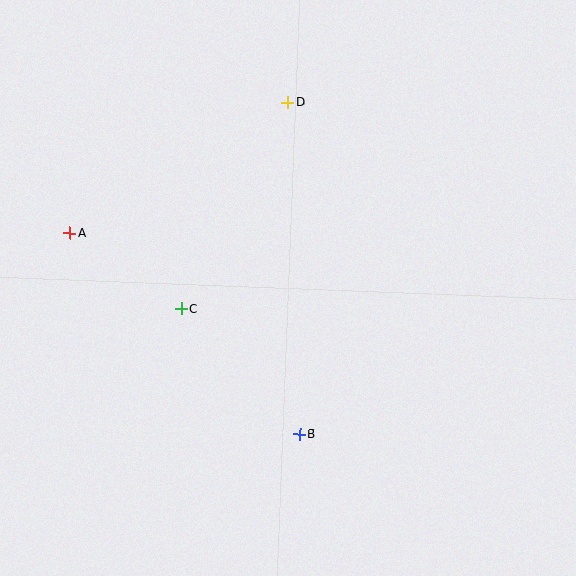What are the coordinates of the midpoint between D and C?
The midpoint between D and C is at (235, 205).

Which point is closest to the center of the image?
Point C at (181, 309) is closest to the center.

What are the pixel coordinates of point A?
Point A is at (70, 233).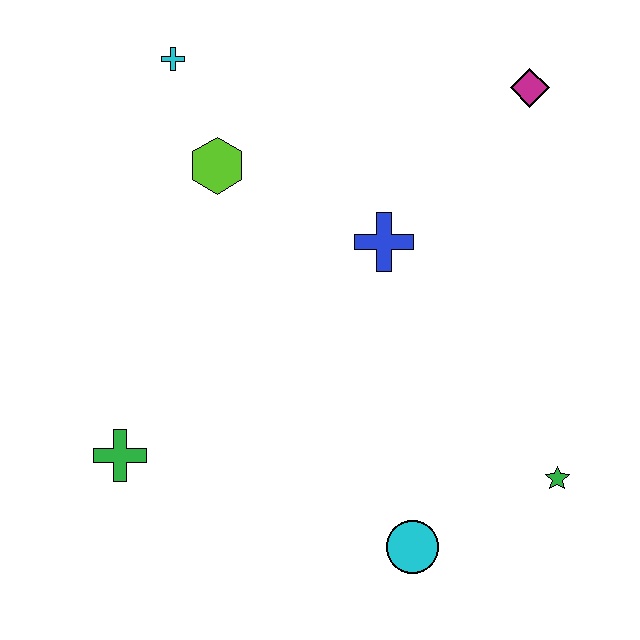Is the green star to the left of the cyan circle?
No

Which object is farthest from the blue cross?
The green cross is farthest from the blue cross.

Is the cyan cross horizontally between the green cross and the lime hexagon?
Yes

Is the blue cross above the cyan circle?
Yes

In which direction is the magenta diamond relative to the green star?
The magenta diamond is above the green star.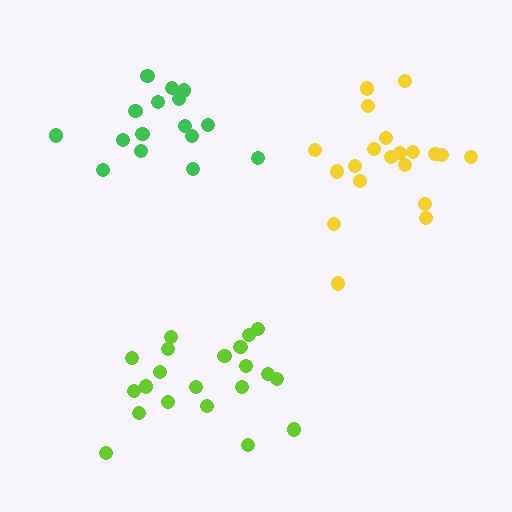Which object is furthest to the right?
The yellow cluster is rightmost.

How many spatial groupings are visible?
There are 3 spatial groupings.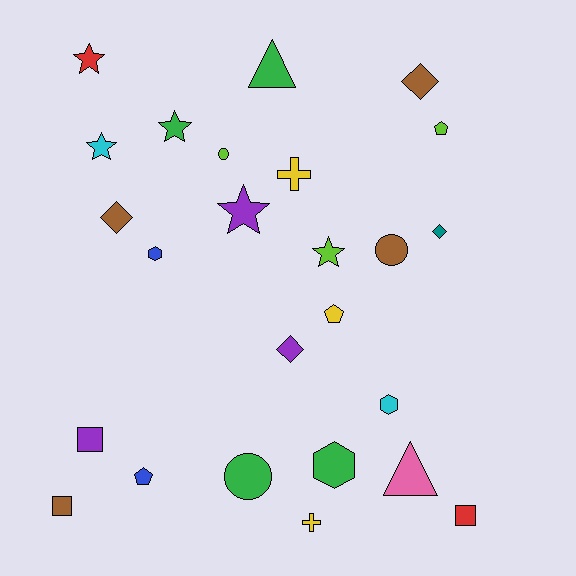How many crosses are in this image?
There are 2 crosses.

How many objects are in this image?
There are 25 objects.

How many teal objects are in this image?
There is 1 teal object.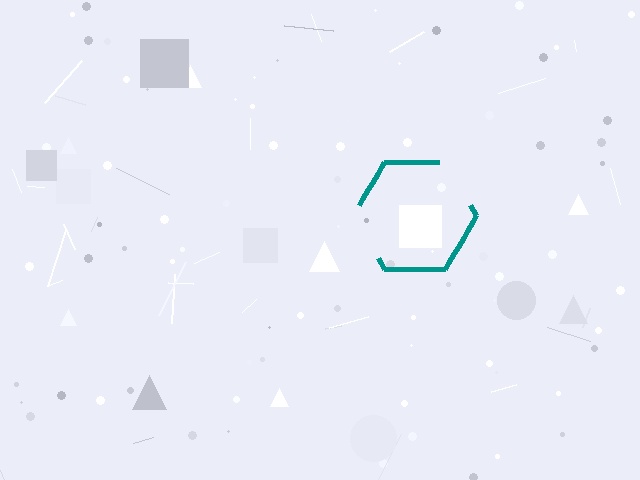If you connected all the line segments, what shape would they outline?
They would outline a hexagon.